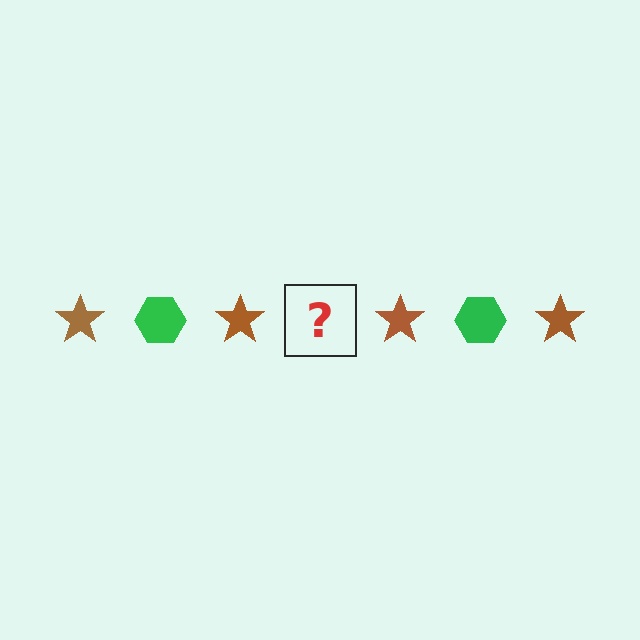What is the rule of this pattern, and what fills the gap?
The rule is that the pattern alternates between brown star and green hexagon. The gap should be filled with a green hexagon.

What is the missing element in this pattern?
The missing element is a green hexagon.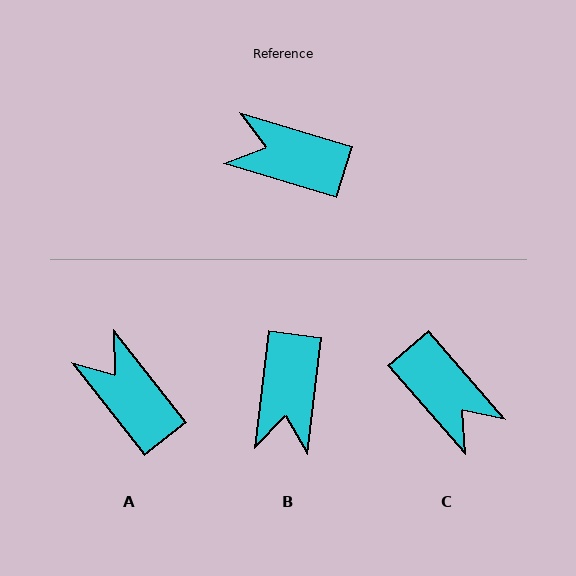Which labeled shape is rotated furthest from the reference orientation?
C, about 148 degrees away.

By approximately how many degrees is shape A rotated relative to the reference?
Approximately 35 degrees clockwise.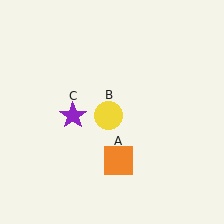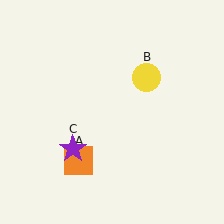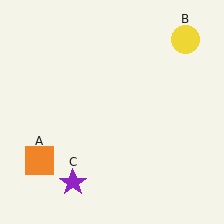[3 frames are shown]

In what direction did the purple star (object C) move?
The purple star (object C) moved down.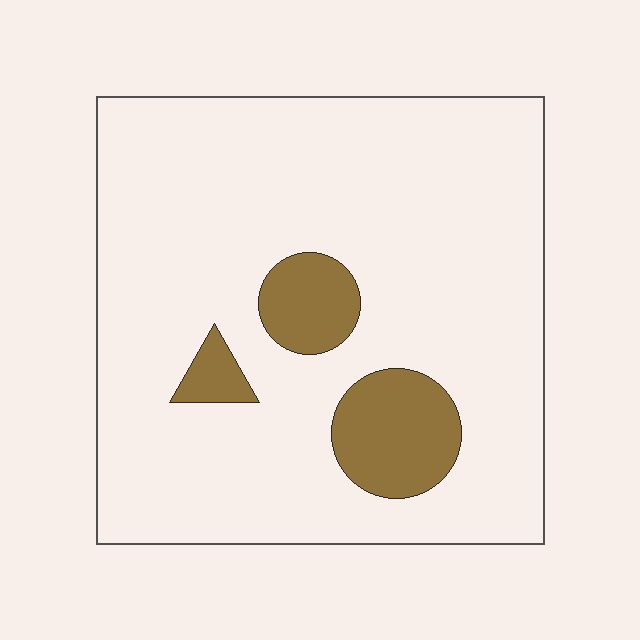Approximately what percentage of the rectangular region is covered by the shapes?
Approximately 15%.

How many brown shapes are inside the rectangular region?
3.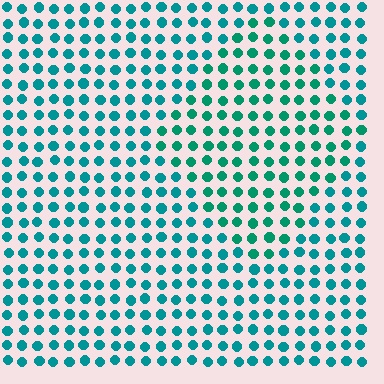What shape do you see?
I see a diamond.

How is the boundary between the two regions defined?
The boundary is defined purely by a slight shift in hue (about 19 degrees). Spacing, size, and orientation are identical on both sides.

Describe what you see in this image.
The image is filled with small teal elements in a uniform arrangement. A diamond-shaped region is visible where the elements are tinted to a slightly different hue, forming a subtle color boundary.